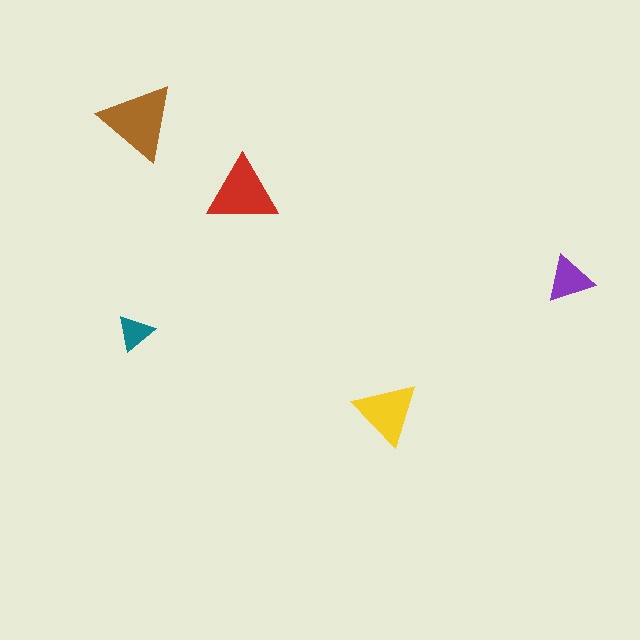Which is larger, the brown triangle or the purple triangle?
The brown one.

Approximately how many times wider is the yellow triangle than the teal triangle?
About 1.5 times wider.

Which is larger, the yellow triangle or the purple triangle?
The yellow one.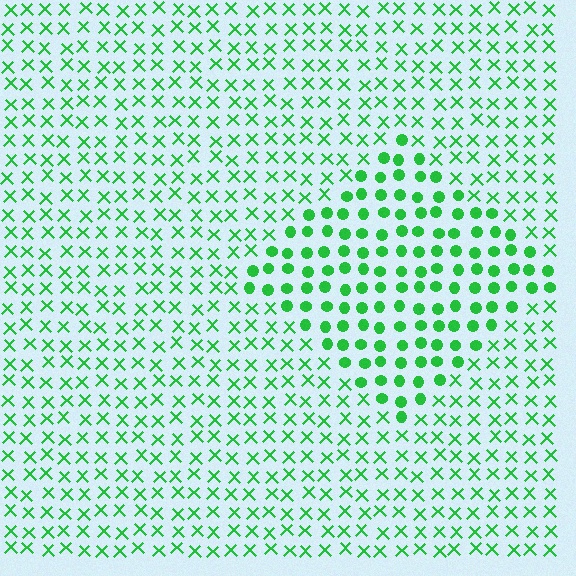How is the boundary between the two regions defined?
The boundary is defined by a change in element shape: circles inside vs. X marks outside. All elements share the same color and spacing.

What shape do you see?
I see a diamond.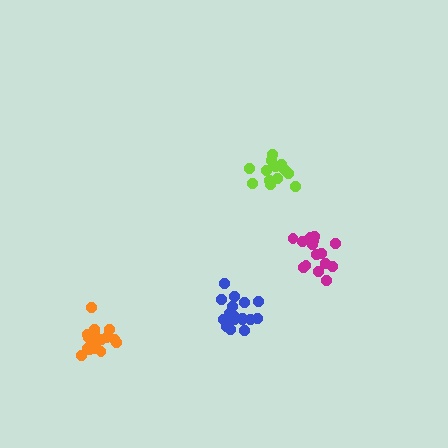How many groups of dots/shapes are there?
There are 4 groups.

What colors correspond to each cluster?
The clusters are colored: magenta, blue, orange, lime.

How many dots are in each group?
Group 1: 16 dots, Group 2: 17 dots, Group 3: 18 dots, Group 4: 14 dots (65 total).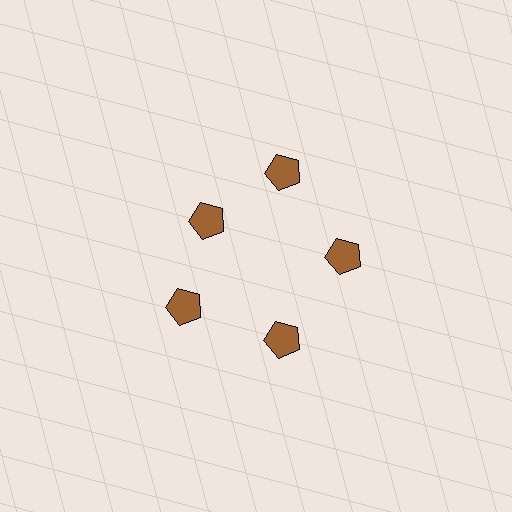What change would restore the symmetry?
The symmetry would be restored by moving it outward, back onto the ring so that all 5 pentagons sit at equal angles and equal distance from the center.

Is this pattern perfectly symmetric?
No. The 5 brown pentagons are arranged in a ring, but one element near the 10 o'clock position is pulled inward toward the center, breaking the 5-fold rotational symmetry.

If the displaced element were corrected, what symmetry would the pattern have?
It would have 5-fold rotational symmetry — the pattern would map onto itself every 72 degrees.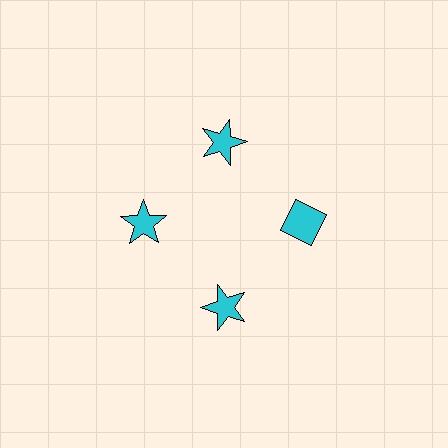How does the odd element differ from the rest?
It has a different shape: diamond instead of star.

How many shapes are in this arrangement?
There are 4 shapes arranged in a ring pattern.